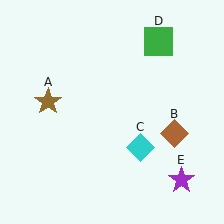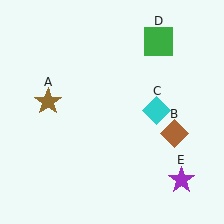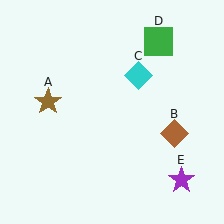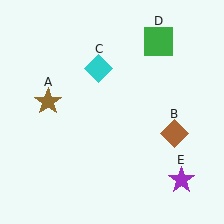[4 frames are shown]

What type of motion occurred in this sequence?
The cyan diamond (object C) rotated counterclockwise around the center of the scene.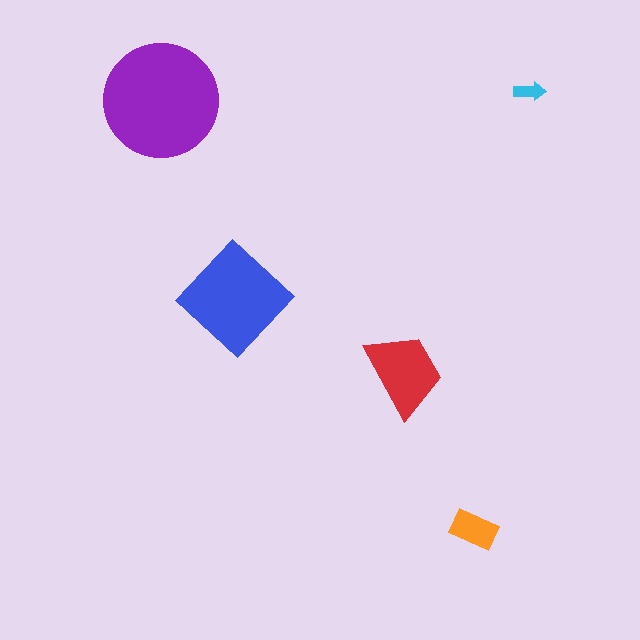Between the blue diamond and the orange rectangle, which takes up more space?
The blue diamond.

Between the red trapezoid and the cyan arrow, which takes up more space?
The red trapezoid.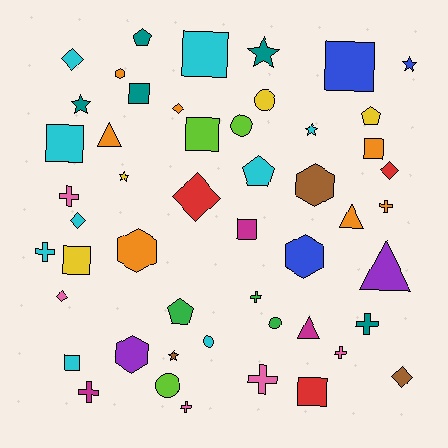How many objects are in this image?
There are 50 objects.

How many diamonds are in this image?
There are 7 diamonds.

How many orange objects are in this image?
There are 7 orange objects.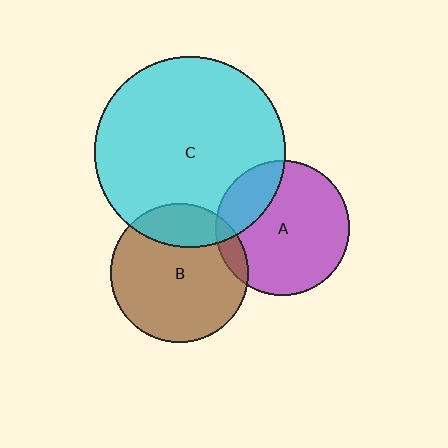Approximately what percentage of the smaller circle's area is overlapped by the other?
Approximately 20%.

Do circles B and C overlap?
Yes.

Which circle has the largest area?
Circle C (cyan).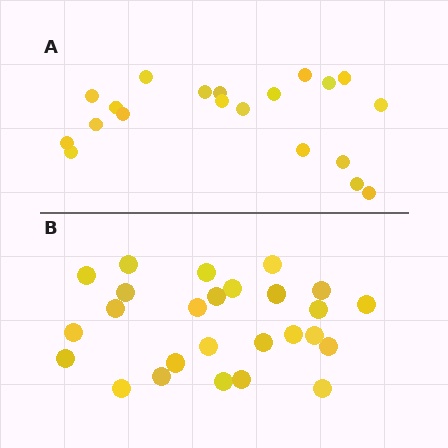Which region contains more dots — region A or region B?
Region B (the bottom region) has more dots.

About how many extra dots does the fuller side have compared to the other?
Region B has about 6 more dots than region A.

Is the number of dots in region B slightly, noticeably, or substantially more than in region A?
Region B has noticeably more, but not dramatically so. The ratio is roughly 1.3 to 1.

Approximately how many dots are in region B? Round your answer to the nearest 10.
About 30 dots. (The exact count is 26, which rounds to 30.)